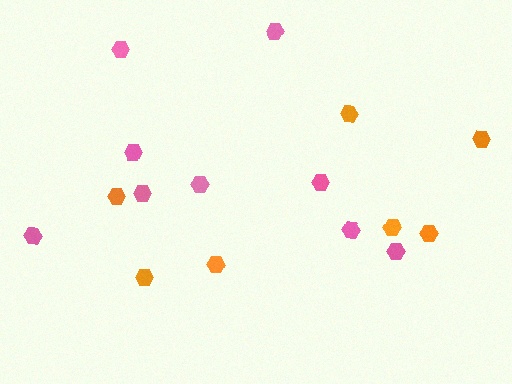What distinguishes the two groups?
There are 2 groups: one group of pink hexagons (9) and one group of orange hexagons (7).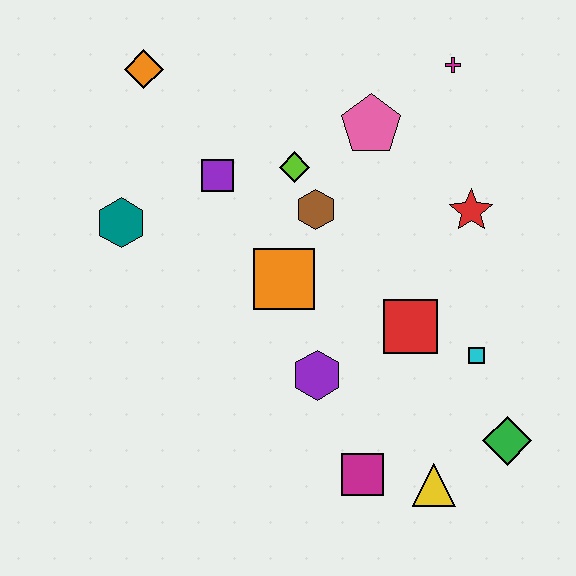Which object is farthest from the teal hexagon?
The green diamond is farthest from the teal hexagon.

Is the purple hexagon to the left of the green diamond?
Yes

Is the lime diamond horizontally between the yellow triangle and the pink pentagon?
No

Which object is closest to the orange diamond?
The purple square is closest to the orange diamond.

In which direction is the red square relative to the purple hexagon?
The red square is to the right of the purple hexagon.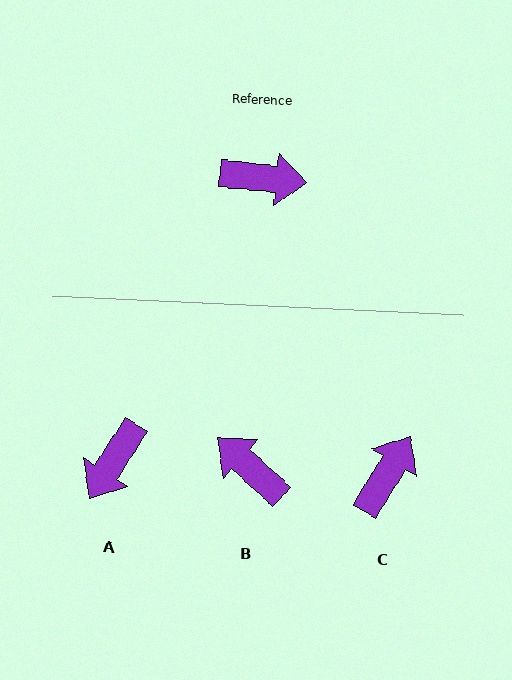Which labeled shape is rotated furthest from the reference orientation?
B, about 143 degrees away.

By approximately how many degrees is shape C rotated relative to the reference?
Approximately 64 degrees counter-clockwise.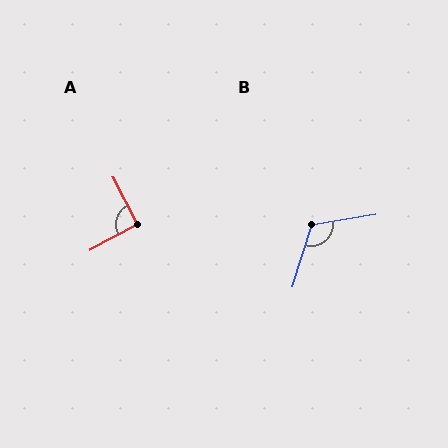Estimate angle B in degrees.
Approximately 116 degrees.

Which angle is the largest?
B, at approximately 116 degrees.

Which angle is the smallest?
A, at approximately 91 degrees.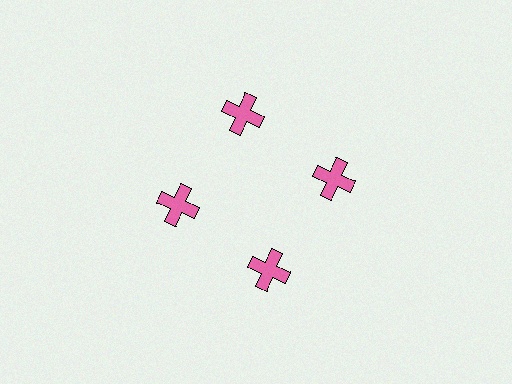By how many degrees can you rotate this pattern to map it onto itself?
The pattern maps onto itself every 90 degrees of rotation.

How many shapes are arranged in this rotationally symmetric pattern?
There are 4 shapes, arranged in 4 groups of 1.